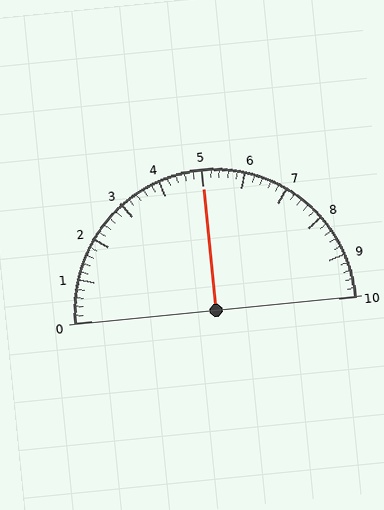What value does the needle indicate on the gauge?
The needle indicates approximately 5.0.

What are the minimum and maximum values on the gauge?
The gauge ranges from 0 to 10.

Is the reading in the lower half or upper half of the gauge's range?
The reading is in the upper half of the range (0 to 10).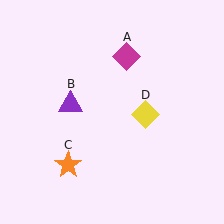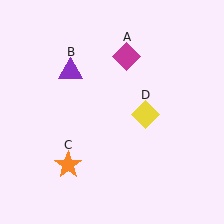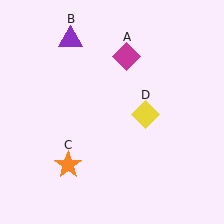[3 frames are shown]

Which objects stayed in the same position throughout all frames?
Magenta diamond (object A) and orange star (object C) and yellow diamond (object D) remained stationary.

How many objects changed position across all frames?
1 object changed position: purple triangle (object B).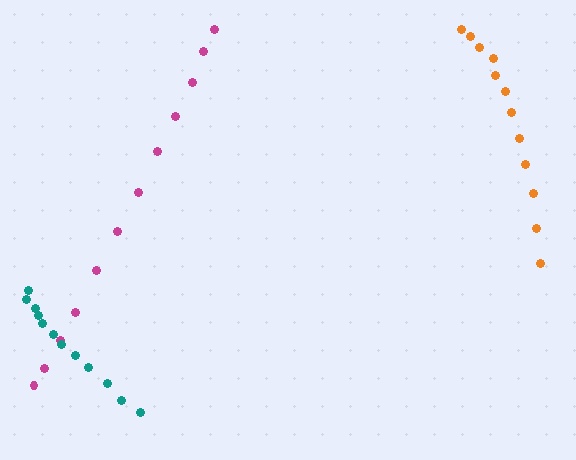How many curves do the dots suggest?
There are 3 distinct paths.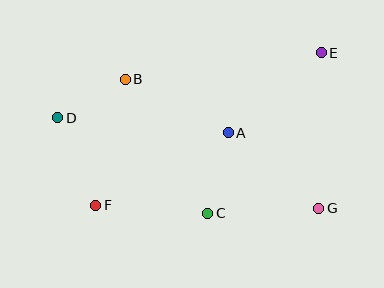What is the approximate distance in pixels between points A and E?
The distance between A and E is approximately 123 pixels.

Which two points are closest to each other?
Points B and D are closest to each other.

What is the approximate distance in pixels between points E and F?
The distance between E and F is approximately 272 pixels.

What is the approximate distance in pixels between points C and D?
The distance between C and D is approximately 178 pixels.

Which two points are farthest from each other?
Points D and G are farthest from each other.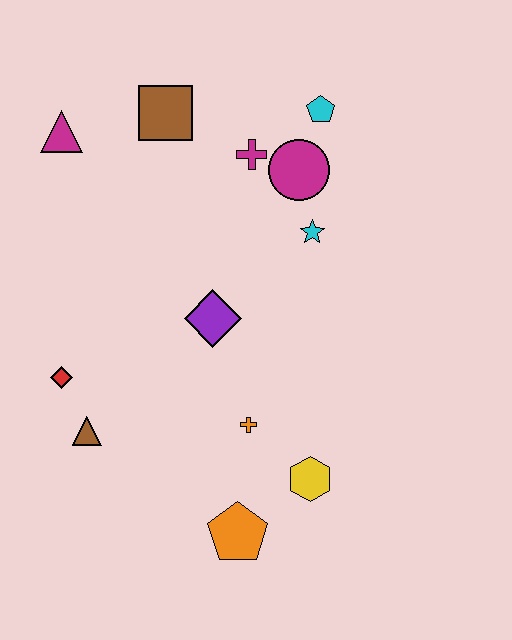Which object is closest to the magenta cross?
The magenta circle is closest to the magenta cross.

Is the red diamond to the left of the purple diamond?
Yes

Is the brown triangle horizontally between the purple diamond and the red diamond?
Yes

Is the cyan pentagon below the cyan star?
No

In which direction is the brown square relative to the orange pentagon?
The brown square is above the orange pentagon.